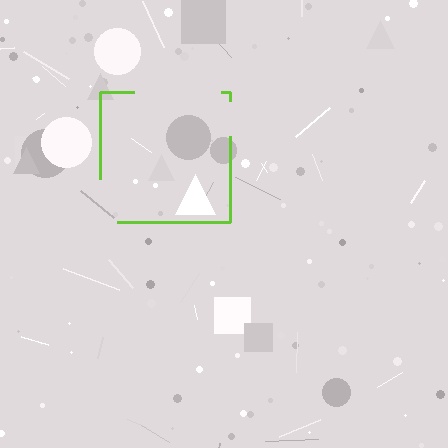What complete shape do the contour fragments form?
The contour fragments form a square.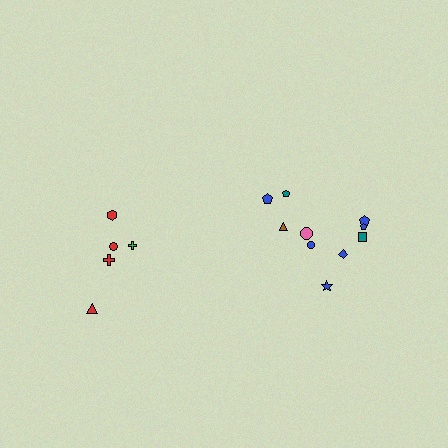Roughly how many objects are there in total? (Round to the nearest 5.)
Roughly 15 objects in total.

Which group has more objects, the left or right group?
The right group.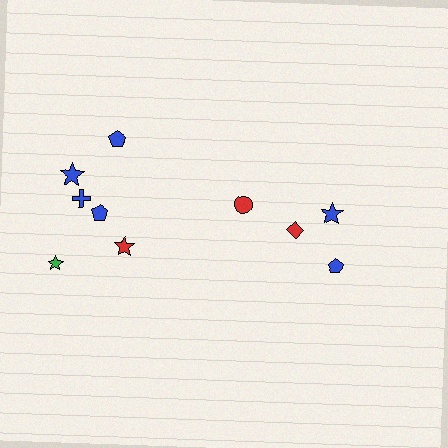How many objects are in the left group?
There are 6 objects.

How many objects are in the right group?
There are 4 objects.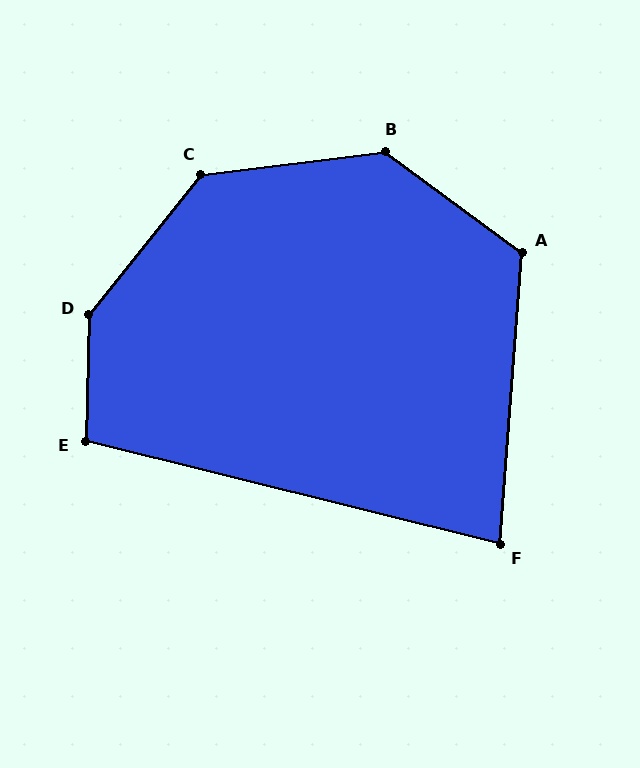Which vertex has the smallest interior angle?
F, at approximately 80 degrees.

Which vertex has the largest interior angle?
D, at approximately 143 degrees.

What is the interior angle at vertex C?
Approximately 135 degrees (obtuse).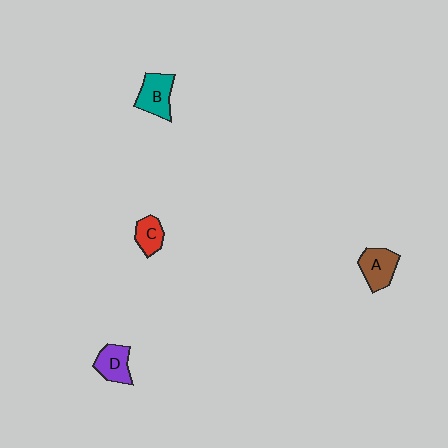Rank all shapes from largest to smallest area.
From largest to smallest: B (teal), A (brown), D (purple), C (red).